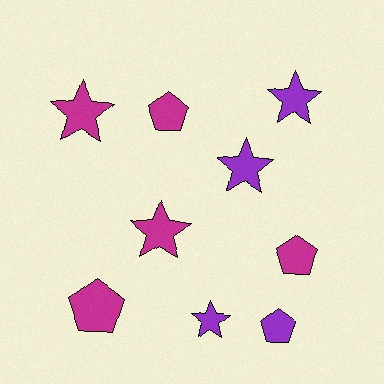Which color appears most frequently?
Magenta, with 5 objects.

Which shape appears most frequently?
Star, with 5 objects.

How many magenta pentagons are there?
There are 3 magenta pentagons.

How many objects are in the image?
There are 9 objects.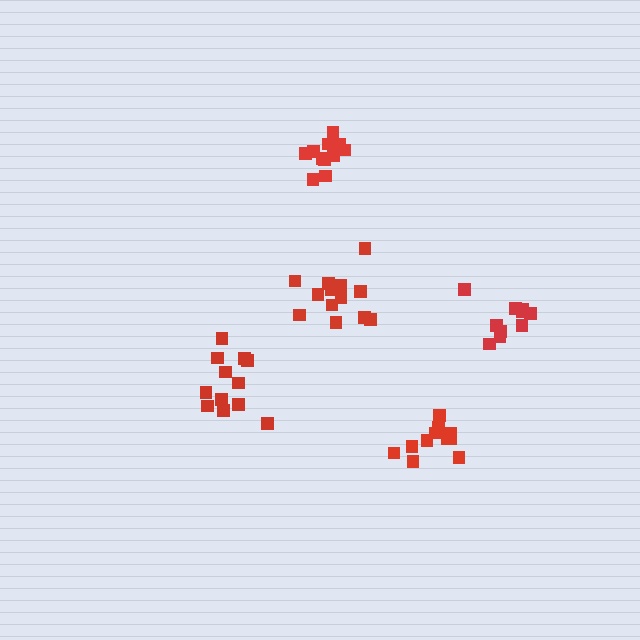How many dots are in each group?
Group 1: 11 dots, Group 2: 12 dots, Group 3: 10 dots, Group 4: 13 dots, Group 5: 12 dots (58 total).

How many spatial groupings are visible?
There are 5 spatial groupings.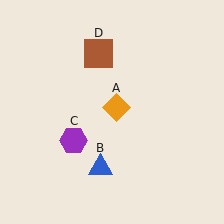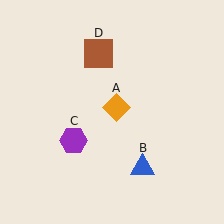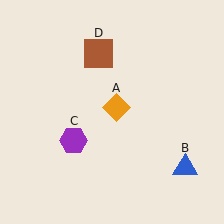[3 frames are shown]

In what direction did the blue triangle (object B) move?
The blue triangle (object B) moved right.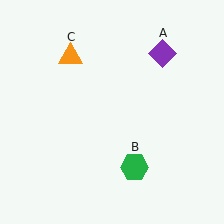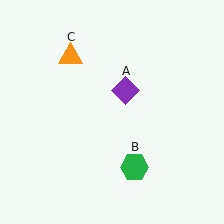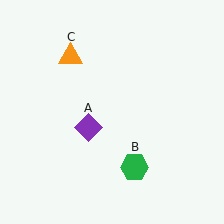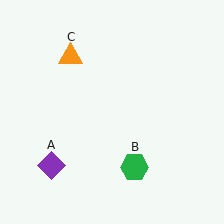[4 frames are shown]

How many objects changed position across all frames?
1 object changed position: purple diamond (object A).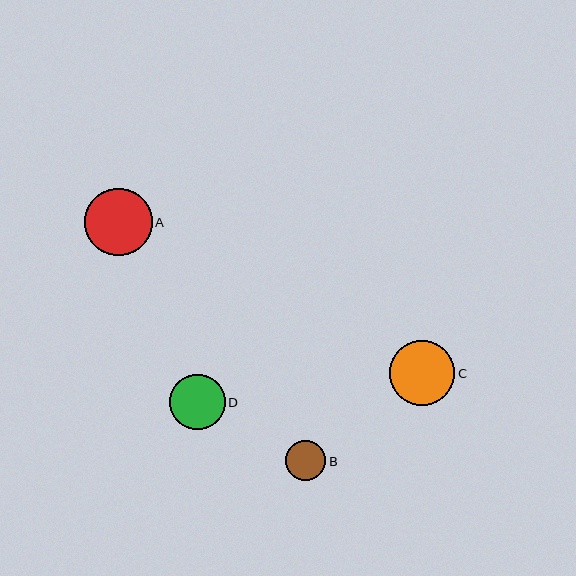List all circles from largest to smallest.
From largest to smallest: A, C, D, B.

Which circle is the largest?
Circle A is the largest with a size of approximately 68 pixels.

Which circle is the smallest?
Circle B is the smallest with a size of approximately 41 pixels.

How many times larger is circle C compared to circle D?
Circle C is approximately 1.2 times the size of circle D.